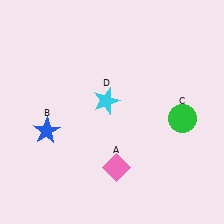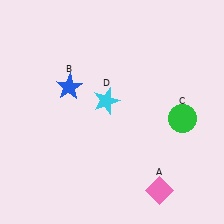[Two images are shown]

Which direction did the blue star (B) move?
The blue star (B) moved up.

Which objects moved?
The objects that moved are: the pink diamond (A), the blue star (B).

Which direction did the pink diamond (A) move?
The pink diamond (A) moved right.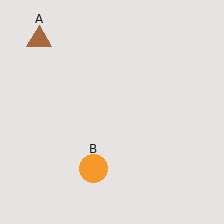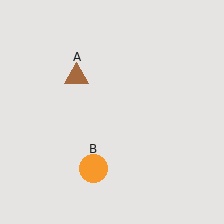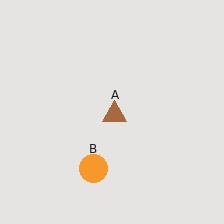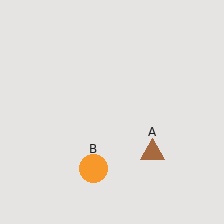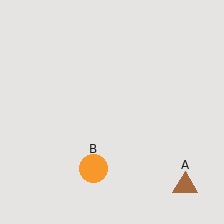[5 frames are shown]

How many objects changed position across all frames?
1 object changed position: brown triangle (object A).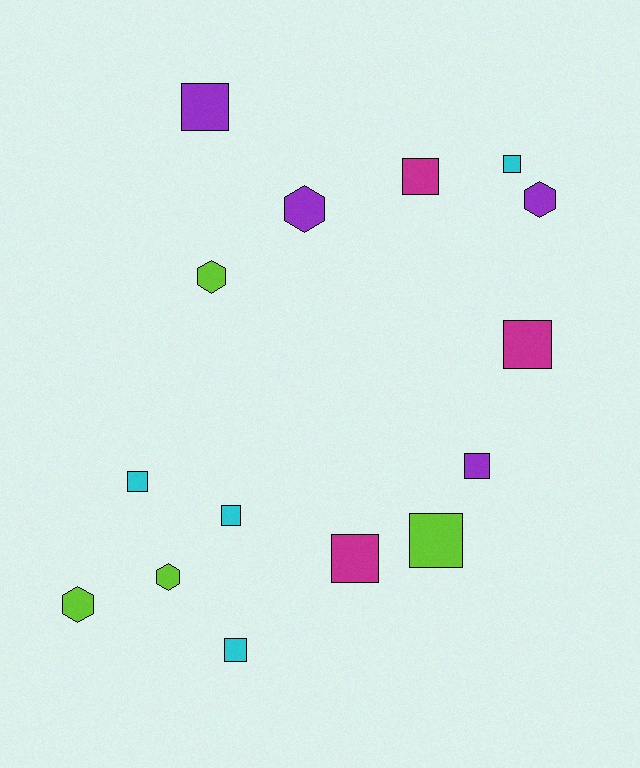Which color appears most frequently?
Cyan, with 4 objects.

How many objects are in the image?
There are 15 objects.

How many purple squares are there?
There are 2 purple squares.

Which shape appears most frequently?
Square, with 10 objects.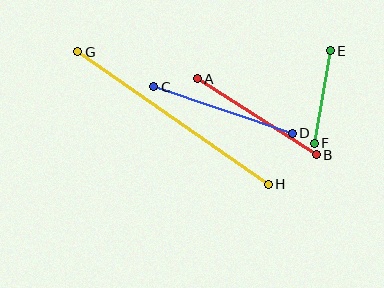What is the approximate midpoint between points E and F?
The midpoint is at approximately (322, 97) pixels.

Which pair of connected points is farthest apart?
Points G and H are farthest apart.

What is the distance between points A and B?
The distance is approximately 141 pixels.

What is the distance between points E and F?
The distance is approximately 94 pixels.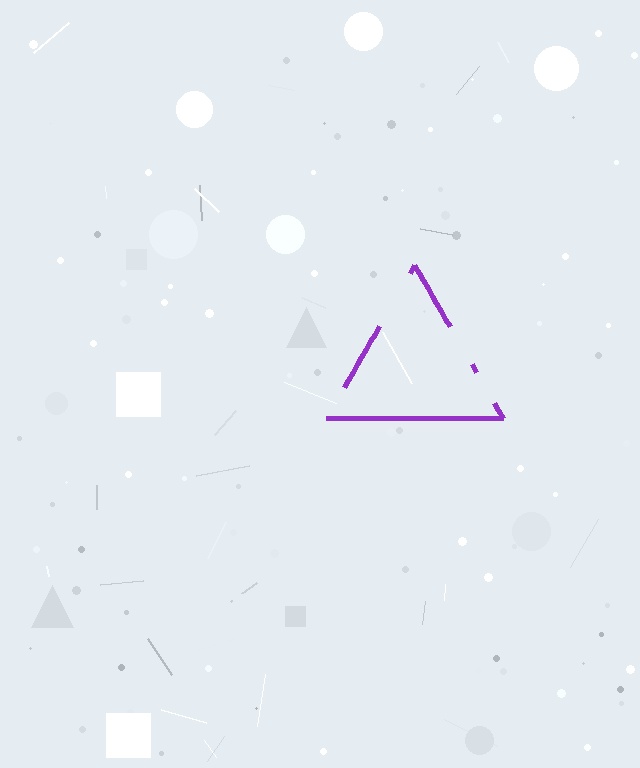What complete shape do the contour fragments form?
The contour fragments form a triangle.